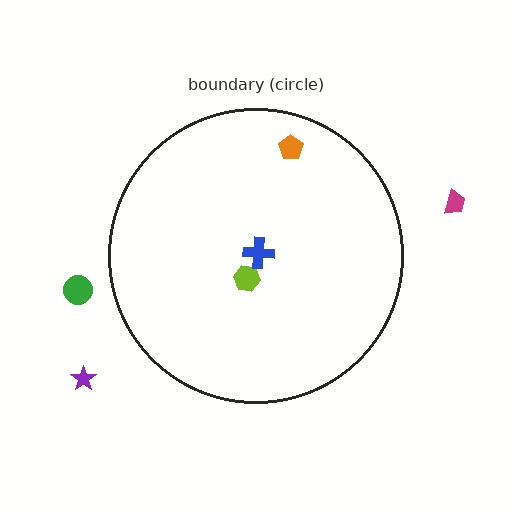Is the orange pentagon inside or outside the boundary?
Inside.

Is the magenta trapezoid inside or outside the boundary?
Outside.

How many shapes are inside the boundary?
3 inside, 3 outside.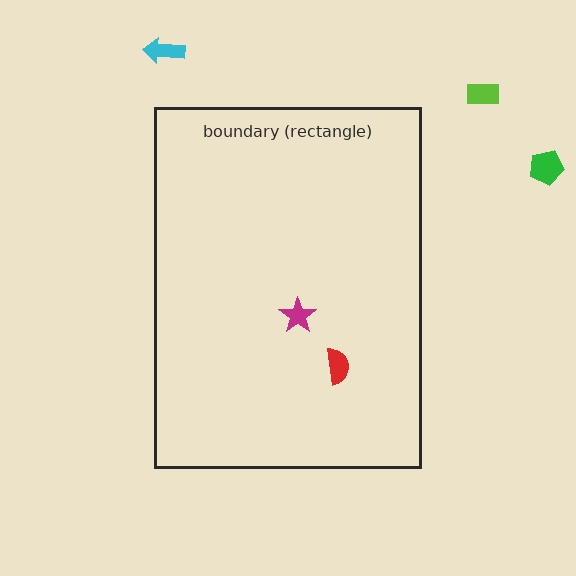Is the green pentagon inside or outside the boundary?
Outside.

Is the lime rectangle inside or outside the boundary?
Outside.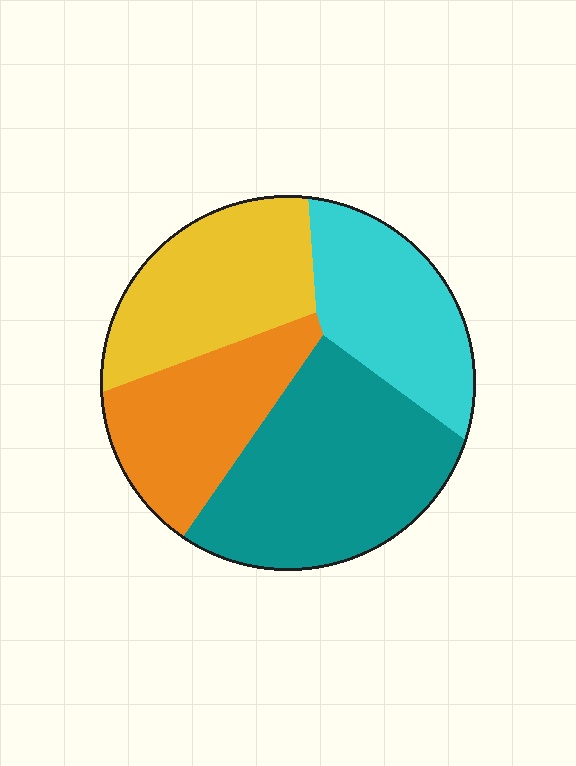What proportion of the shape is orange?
Orange takes up less than a quarter of the shape.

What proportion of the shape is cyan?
Cyan takes up less than a quarter of the shape.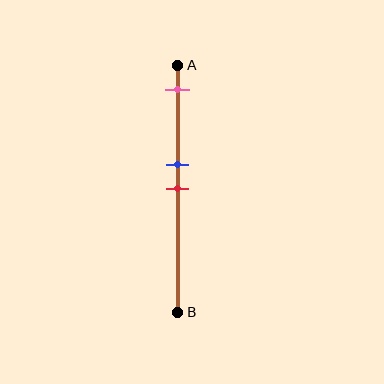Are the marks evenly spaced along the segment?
No, the marks are not evenly spaced.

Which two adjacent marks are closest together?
The blue and red marks are the closest adjacent pair.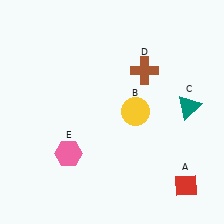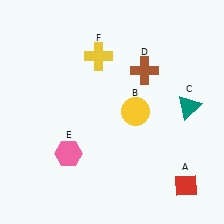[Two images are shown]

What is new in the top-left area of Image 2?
A yellow cross (F) was added in the top-left area of Image 2.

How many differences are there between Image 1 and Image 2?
There is 1 difference between the two images.